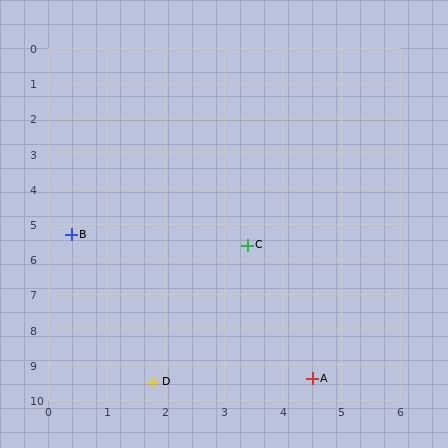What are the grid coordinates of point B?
Point B is at approximately (0.4, 5.3).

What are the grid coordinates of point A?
Point A is at approximately (4.5, 9.4).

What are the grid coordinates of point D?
Point D is at approximately (1.8, 9.5).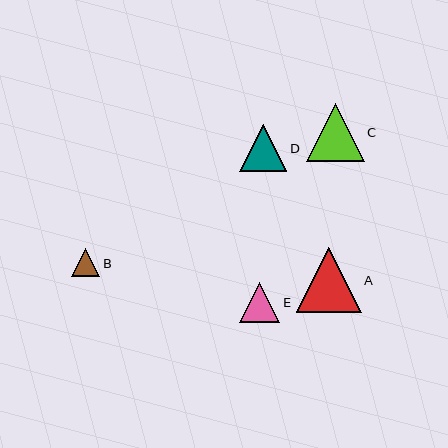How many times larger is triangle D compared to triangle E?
Triangle D is approximately 1.2 times the size of triangle E.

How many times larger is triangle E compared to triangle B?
Triangle E is approximately 1.4 times the size of triangle B.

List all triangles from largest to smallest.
From largest to smallest: A, C, D, E, B.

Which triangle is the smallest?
Triangle B is the smallest with a size of approximately 28 pixels.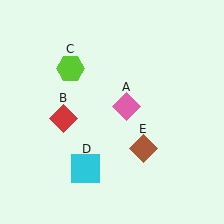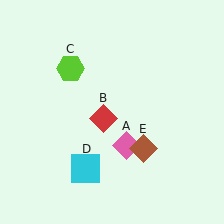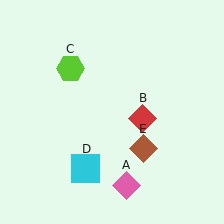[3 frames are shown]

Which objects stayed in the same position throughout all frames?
Lime hexagon (object C) and cyan square (object D) and brown diamond (object E) remained stationary.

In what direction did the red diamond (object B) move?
The red diamond (object B) moved right.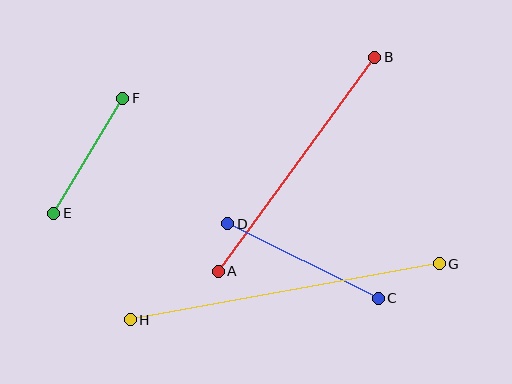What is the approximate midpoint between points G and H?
The midpoint is at approximately (285, 292) pixels.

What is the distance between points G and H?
The distance is approximately 314 pixels.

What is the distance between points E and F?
The distance is approximately 134 pixels.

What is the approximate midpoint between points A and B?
The midpoint is at approximately (296, 164) pixels.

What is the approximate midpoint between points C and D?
The midpoint is at approximately (303, 261) pixels.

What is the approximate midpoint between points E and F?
The midpoint is at approximately (88, 156) pixels.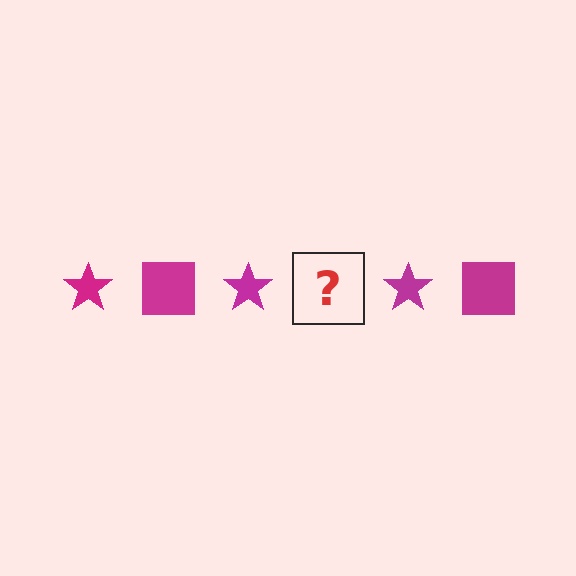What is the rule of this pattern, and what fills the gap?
The rule is that the pattern cycles through star, square shapes in magenta. The gap should be filled with a magenta square.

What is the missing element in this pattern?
The missing element is a magenta square.